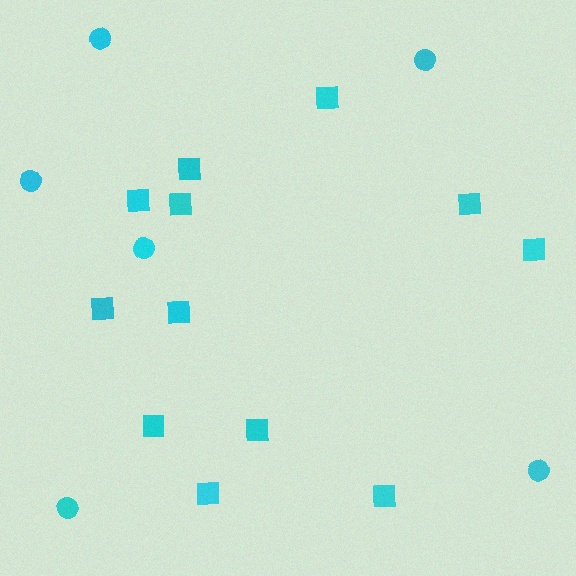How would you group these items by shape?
There are 2 groups: one group of circles (6) and one group of squares (12).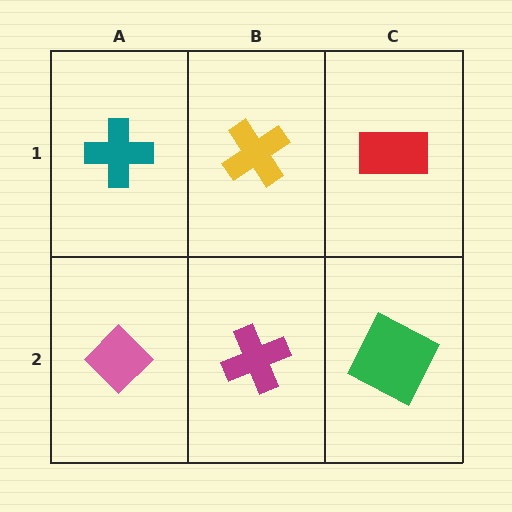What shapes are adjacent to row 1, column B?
A magenta cross (row 2, column B), a teal cross (row 1, column A), a red rectangle (row 1, column C).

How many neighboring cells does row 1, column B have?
3.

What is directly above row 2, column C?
A red rectangle.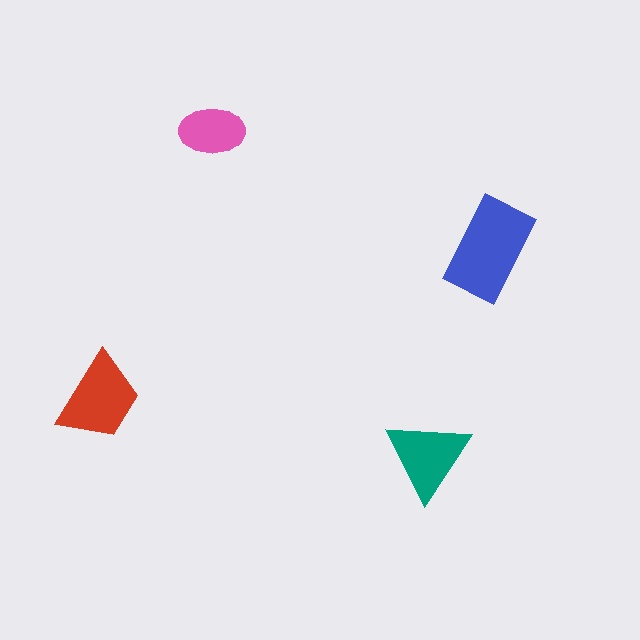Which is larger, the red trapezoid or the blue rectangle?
The blue rectangle.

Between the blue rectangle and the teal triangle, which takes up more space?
The blue rectangle.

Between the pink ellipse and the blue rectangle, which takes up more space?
The blue rectangle.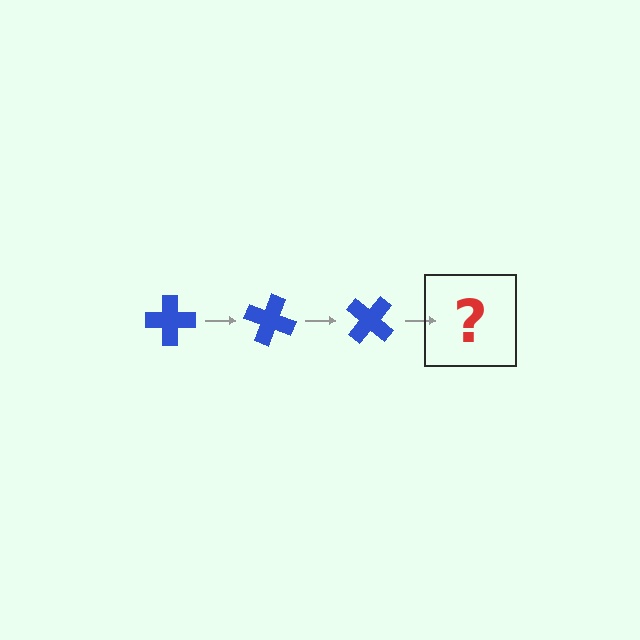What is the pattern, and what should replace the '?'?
The pattern is that the cross rotates 20 degrees each step. The '?' should be a blue cross rotated 60 degrees.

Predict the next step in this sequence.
The next step is a blue cross rotated 60 degrees.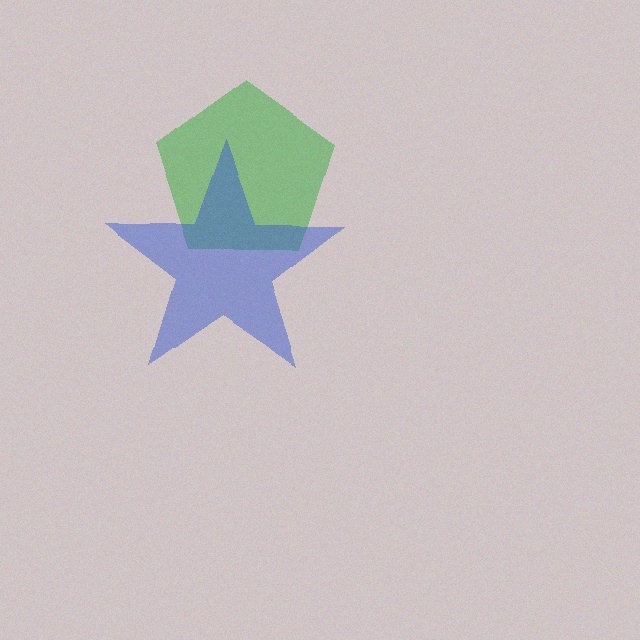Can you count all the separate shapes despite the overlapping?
Yes, there are 2 separate shapes.